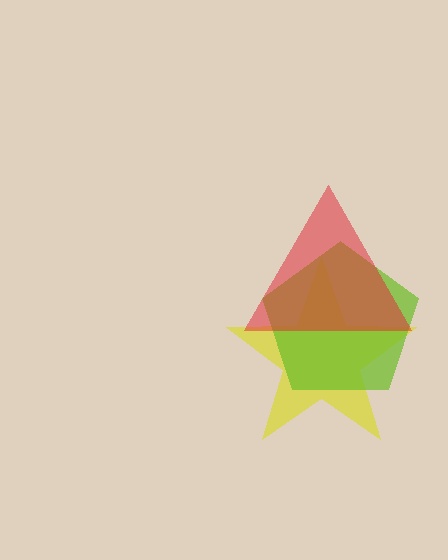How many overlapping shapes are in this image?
There are 3 overlapping shapes in the image.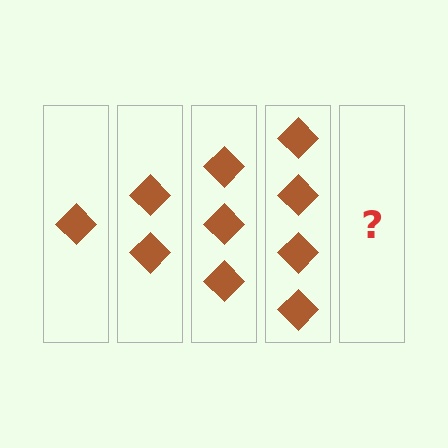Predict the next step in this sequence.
The next step is 5 diamonds.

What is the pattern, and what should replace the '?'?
The pattern is that each step adds one more diamond. The '?' should be 5 diamonds.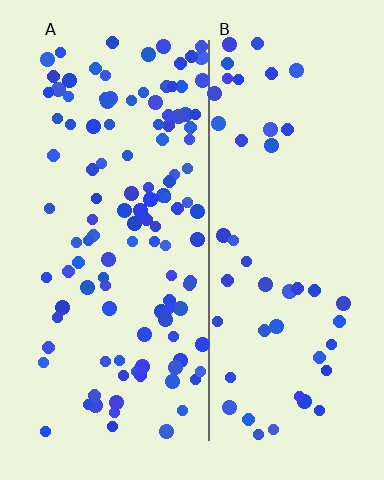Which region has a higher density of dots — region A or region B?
A (the left).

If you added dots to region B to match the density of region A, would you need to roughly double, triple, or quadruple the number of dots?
Approximately double.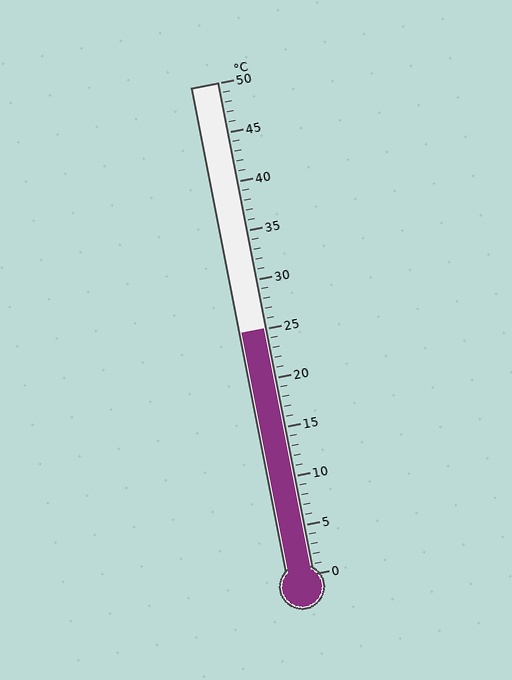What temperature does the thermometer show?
The thermometer shows approximately 25°C.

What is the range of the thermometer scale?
The thermometer scale ranges from 0°C to 50°C.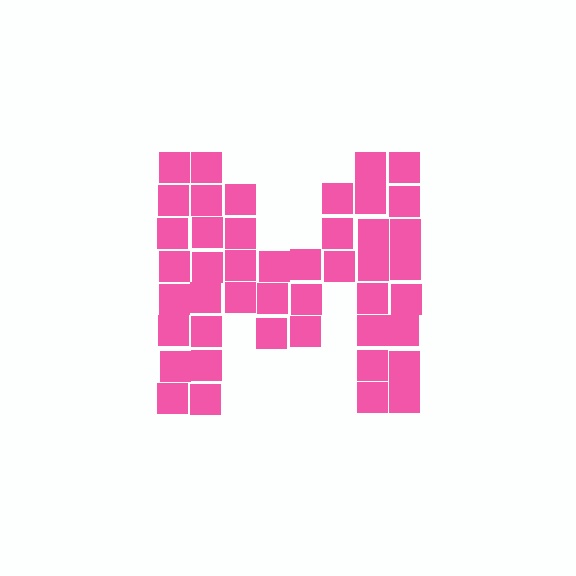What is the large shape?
The large shape is the letter M.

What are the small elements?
The small elements are squares.